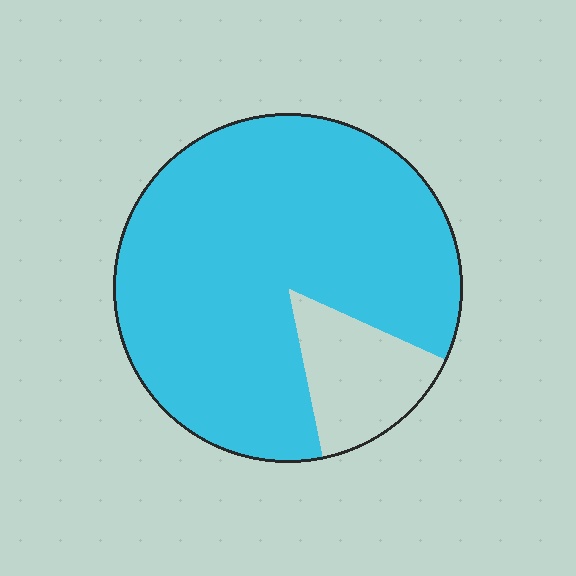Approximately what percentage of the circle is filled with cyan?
Approximately 85%.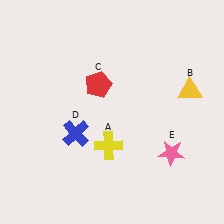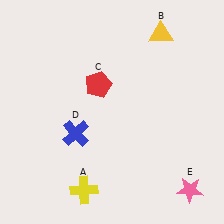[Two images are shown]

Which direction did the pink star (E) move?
The pink star (E) moved down.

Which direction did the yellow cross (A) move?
The yellow cross (A) moved down.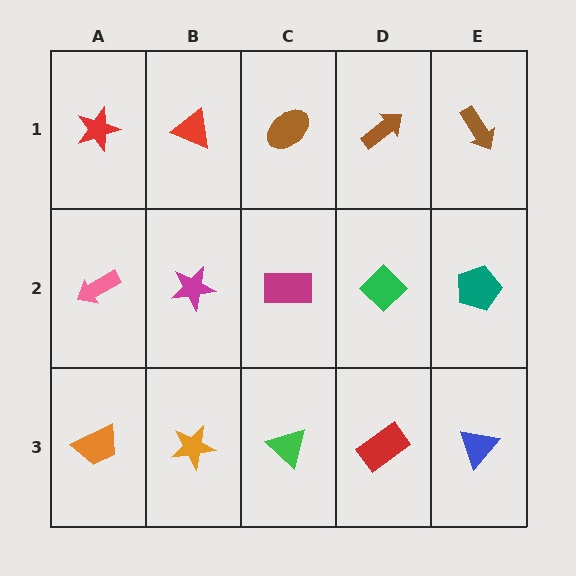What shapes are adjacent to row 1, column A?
A pink arrow (row 2, column A), a red triangle (row 1, column B).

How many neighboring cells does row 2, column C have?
4.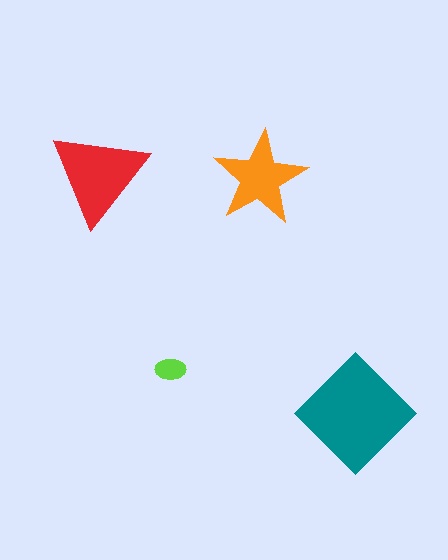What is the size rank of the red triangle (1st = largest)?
2nd.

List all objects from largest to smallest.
The teal diamond, the red triangle, the orange star, the lime ellipse.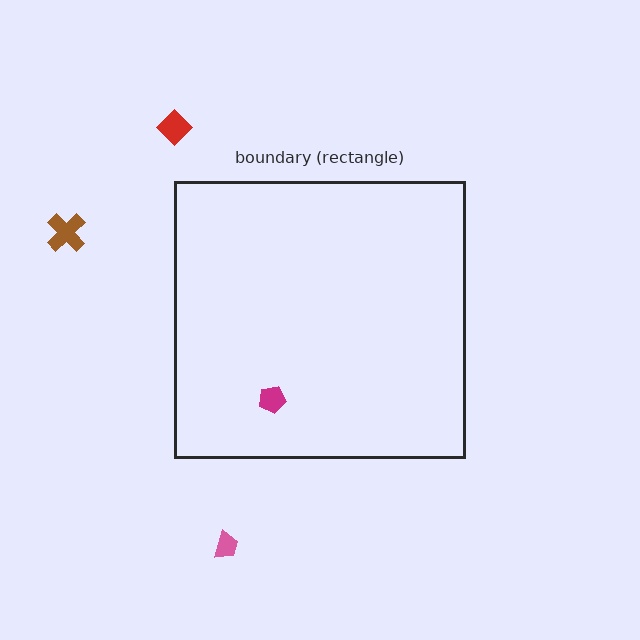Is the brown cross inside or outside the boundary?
Outside.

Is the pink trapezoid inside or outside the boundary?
Outside.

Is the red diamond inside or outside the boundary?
Outside.